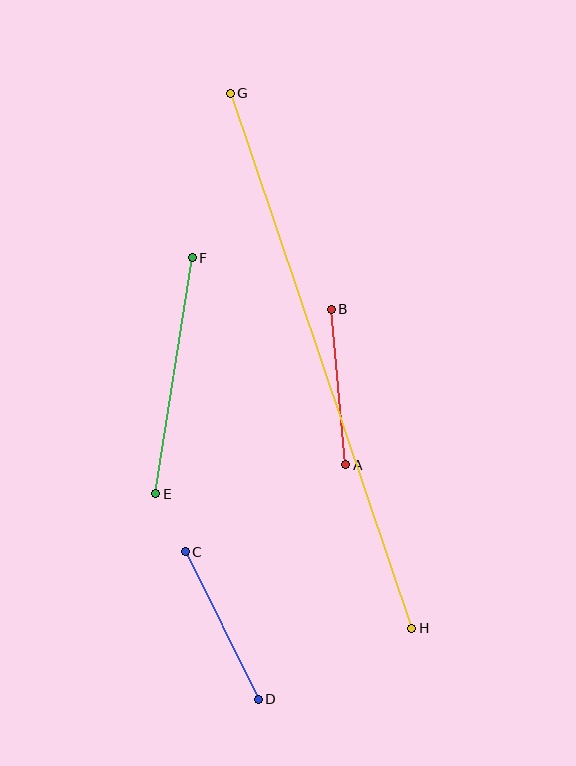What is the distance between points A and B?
The distance is approximately 156 pixels.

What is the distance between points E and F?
The distance is approximately 239 pixels.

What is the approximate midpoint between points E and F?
The midpoint is at approximately (174, 376) pixels.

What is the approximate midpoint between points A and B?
The midpoint is at approximately (338, 387) pixels.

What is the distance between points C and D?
The distance is approximately 164 pixels.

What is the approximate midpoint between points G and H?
The midpoint is at approximately (321, 361) pixels.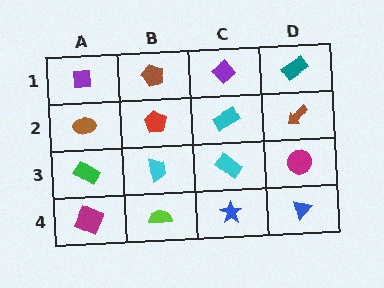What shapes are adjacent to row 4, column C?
A cyan rectangle (row 3, column C), a lime semicircle (row 4, column B), a blue triangle (row 4, column D).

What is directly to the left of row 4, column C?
A lime semicircle.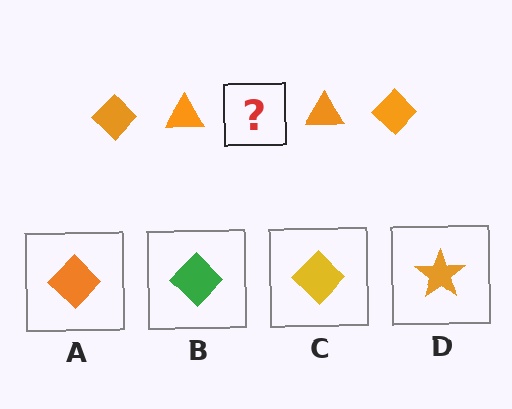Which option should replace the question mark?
Option A.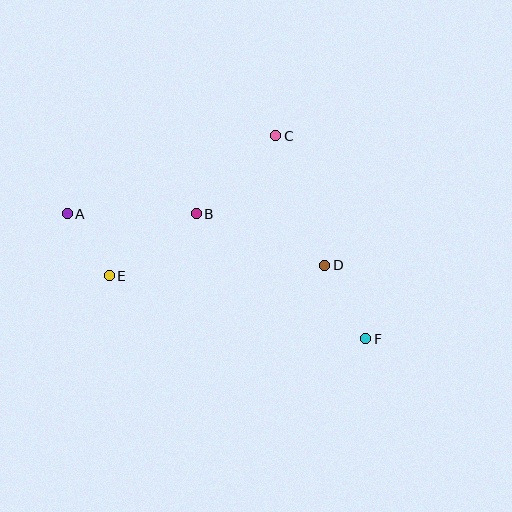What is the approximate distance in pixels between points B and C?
The distance between B and C is approximately 111 pixels.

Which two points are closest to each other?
Points A and E are closest to each other.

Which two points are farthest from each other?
Points A and F are farthest from each other.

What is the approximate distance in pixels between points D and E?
The distance between D and E is approximately 216 pixels.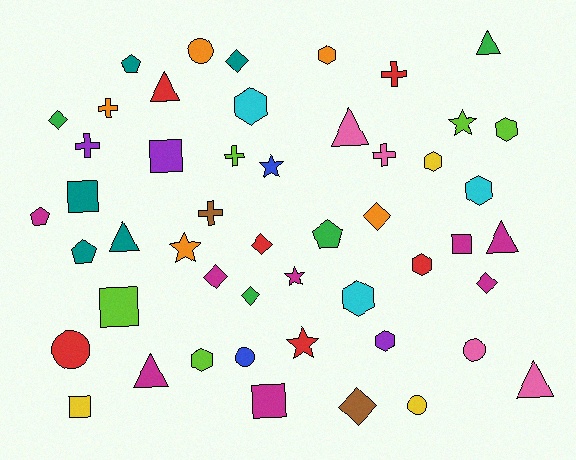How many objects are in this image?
There are 50 objects.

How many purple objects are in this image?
There are 3 purple objects.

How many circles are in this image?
There are 5 circles.